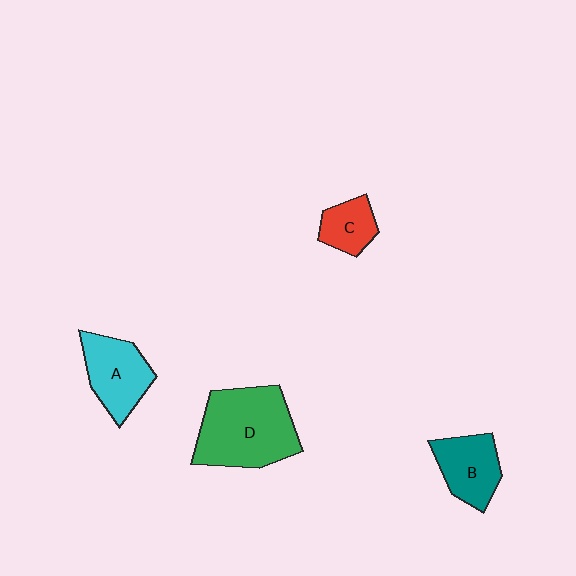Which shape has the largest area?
Shape D (green).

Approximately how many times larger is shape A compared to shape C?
Approximately 1.7 times.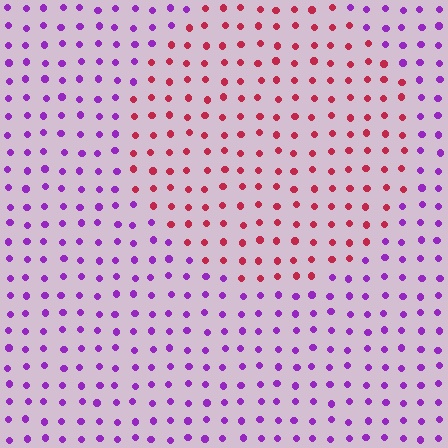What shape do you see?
I see a circle.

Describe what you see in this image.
The image is filled with small purple elements in a uniform arrangement. A circle-shaped region is visible where the elements are tinted to a slightly different hue, forming a subtle color boundary.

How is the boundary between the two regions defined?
The boundary is defined purely by a slight shift in hue (about 63 degrees). Spacing, size, and orientation are identical on both sides.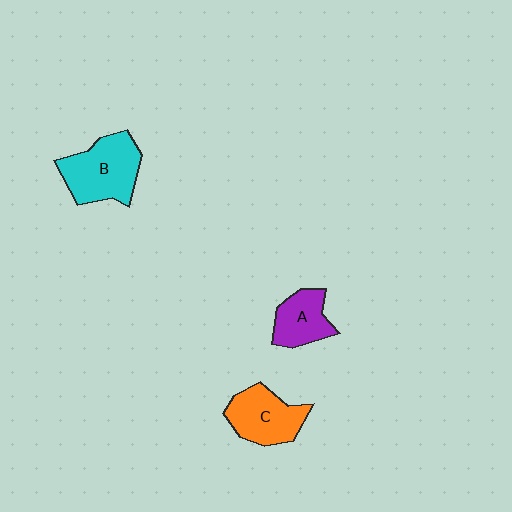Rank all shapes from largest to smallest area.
From largest to smallest: B (cyan), C (orange), A (purple).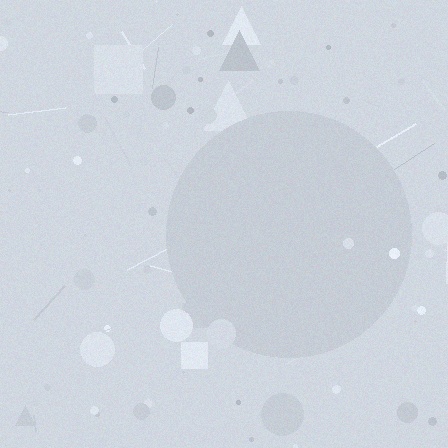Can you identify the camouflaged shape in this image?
The camouflaged shape is a circle.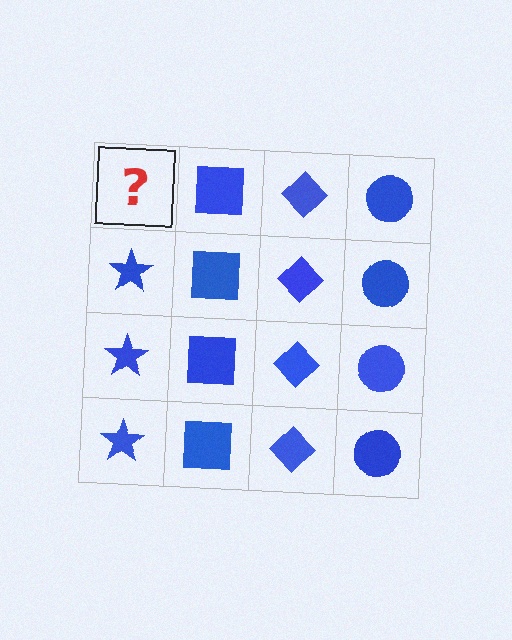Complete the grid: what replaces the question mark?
The question mark should be replaced with a blue star.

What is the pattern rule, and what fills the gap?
The rule is that each column has a consistent shape. The gap should be filled with a blue star.